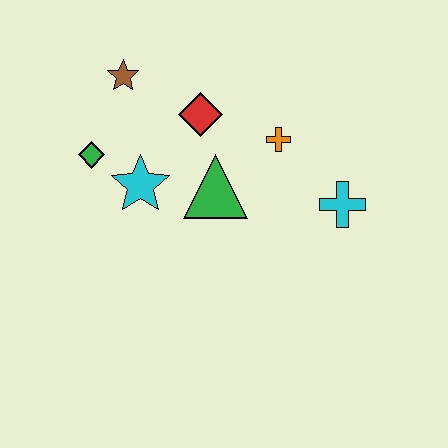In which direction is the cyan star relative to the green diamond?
The cyan star is to the right of the green diamond.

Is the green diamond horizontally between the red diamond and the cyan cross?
No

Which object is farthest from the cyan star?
The cyan cross is farthest from the cyan star.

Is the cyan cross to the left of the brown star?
No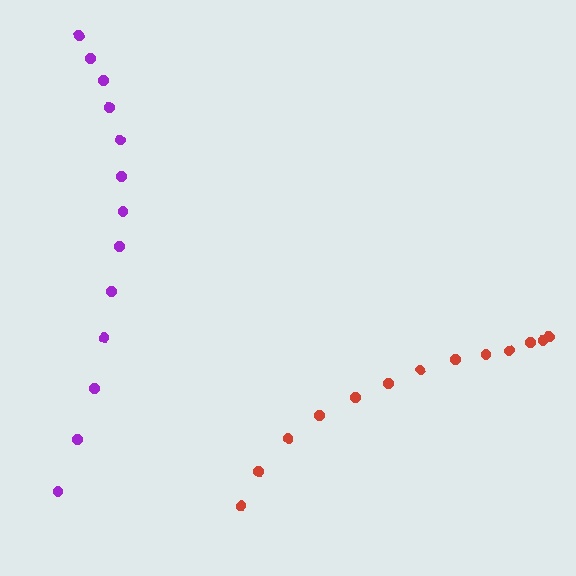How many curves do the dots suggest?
There are 2 distinct paths.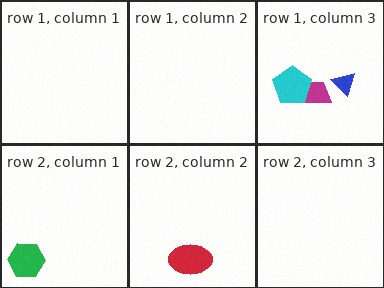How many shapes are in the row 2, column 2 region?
1.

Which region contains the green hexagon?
The row 2, column 1 region.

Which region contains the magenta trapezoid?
The row 1, column 3 region.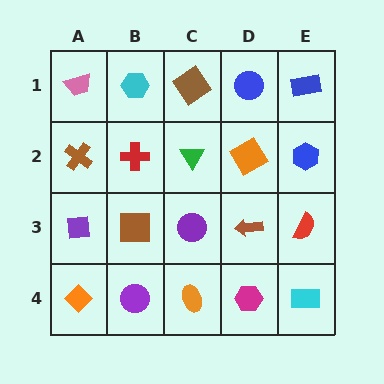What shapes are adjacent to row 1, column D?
An orange diamond (row 2, column D), a brown diamond (row 1, column C), a blue rectangle (row 1, column E).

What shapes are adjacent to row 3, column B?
A red cross (row 2, column B), a purple circle (row 4, column B), a purple square (row 3, column A), a purple circle (row 3, column C).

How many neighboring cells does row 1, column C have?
3.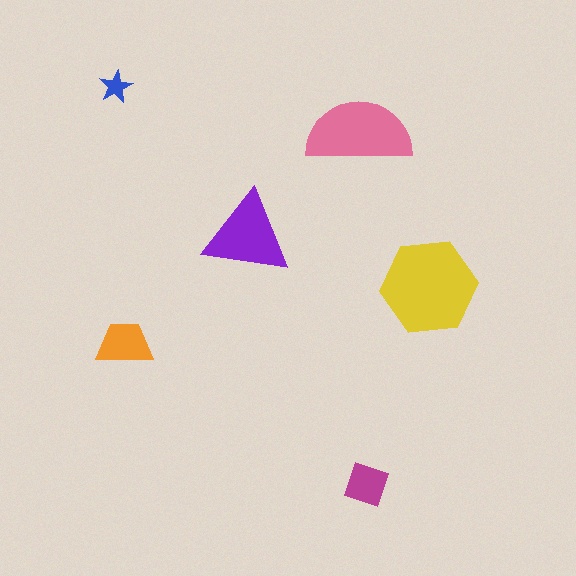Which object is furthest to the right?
The yellow hexagon is rightmost.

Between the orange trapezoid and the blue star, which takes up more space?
The orange trapezoid.